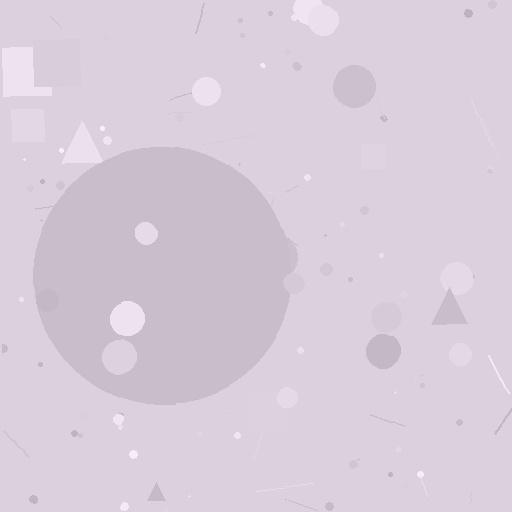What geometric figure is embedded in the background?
A circle is embedded in the background.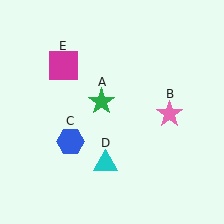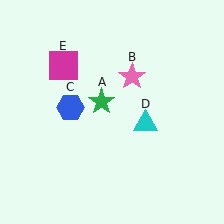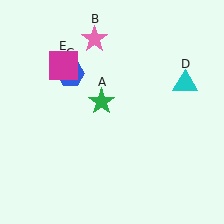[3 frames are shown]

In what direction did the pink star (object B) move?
The pink star (object B) moved up and to the left.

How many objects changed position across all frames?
3 objects changed position: pink star (object B), blue hexagon (object C), cyan triangle (object D).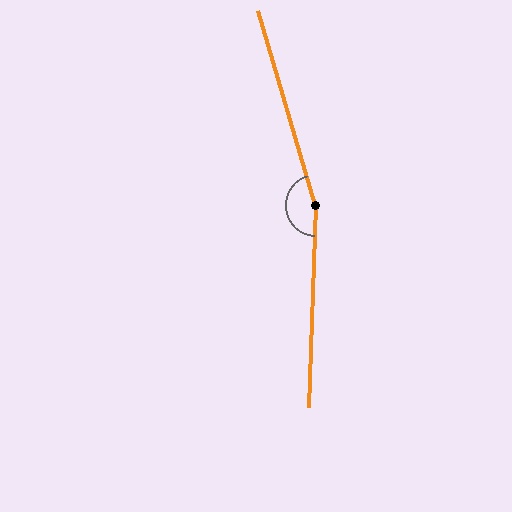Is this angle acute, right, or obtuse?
It is obtuse.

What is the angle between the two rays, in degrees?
Approximately 161 degrees.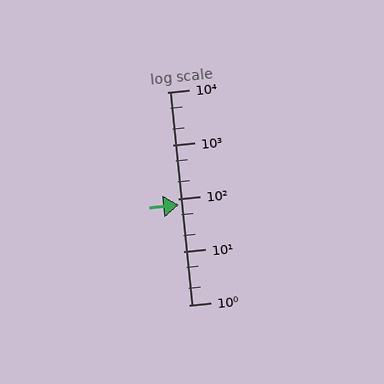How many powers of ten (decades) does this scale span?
The scale spans 4 decades, from 1 to 10000.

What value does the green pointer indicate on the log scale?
The pointer indicates approximately 76.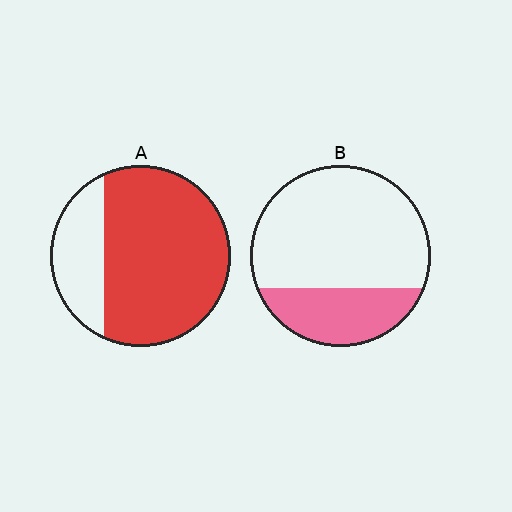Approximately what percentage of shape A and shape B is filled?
A is approximately 75% and B is approximately 30%.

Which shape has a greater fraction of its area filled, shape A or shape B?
Shape A.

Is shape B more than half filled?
No.